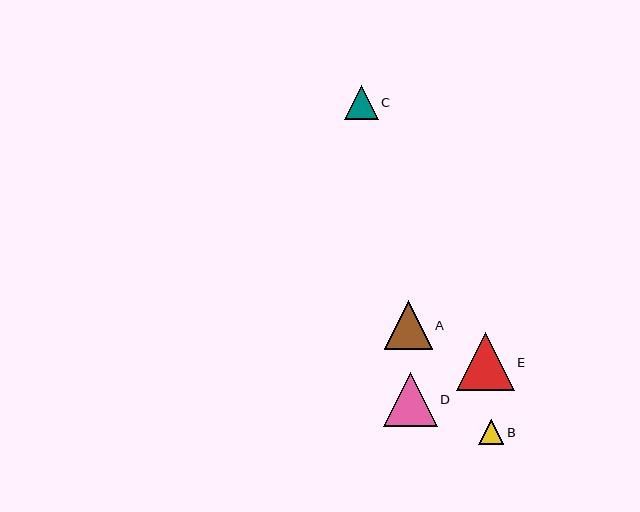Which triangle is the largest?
Triangle E is the largest with a size of approximately 58 pixels.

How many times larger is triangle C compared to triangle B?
Triangle C is approximately 1.3 times the size of triangle B.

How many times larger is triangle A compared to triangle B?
Triangle A is approximately 1.9 times the size of triangle B.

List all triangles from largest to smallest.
From largest to smallest: E, D, A, C, B.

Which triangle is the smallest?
Triangle B is the smallest with a size of approximately 25 pixels.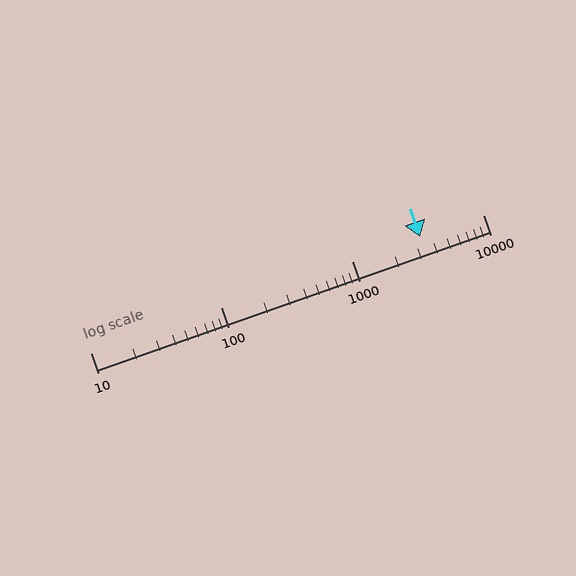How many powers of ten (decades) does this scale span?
The scale spans 3 decades, from 10 to 10000.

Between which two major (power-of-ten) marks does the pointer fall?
The pointer is between 1000 and 10000.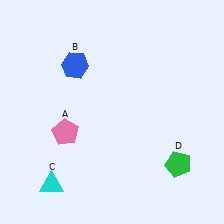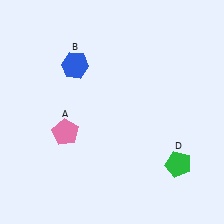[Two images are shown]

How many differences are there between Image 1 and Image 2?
There is 1 difference between the two images.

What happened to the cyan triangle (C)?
The cyan triangle (C) was removed in Image 2. It was in the bottom-left area of Image 1.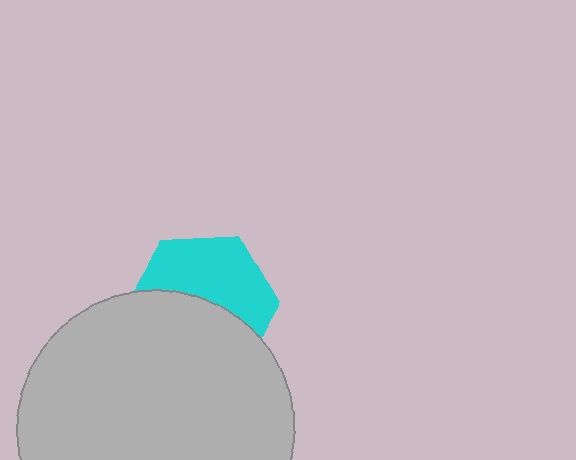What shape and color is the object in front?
The object in front is a light gray circle.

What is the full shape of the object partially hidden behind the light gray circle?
The partially hidden object is a cyan hexagon.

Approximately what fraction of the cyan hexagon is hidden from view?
Roughly 52% of the cyan hexagon is hidden behind the light gray circle.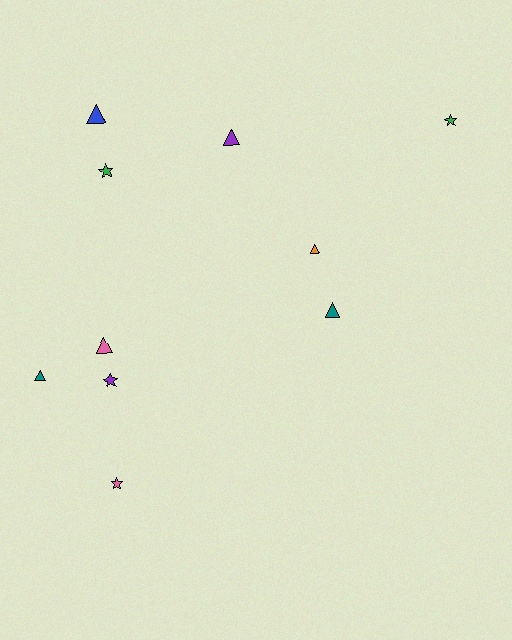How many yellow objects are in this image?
There are no yellow objects.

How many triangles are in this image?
There are 6 triangles.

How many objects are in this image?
There are 10 objects.